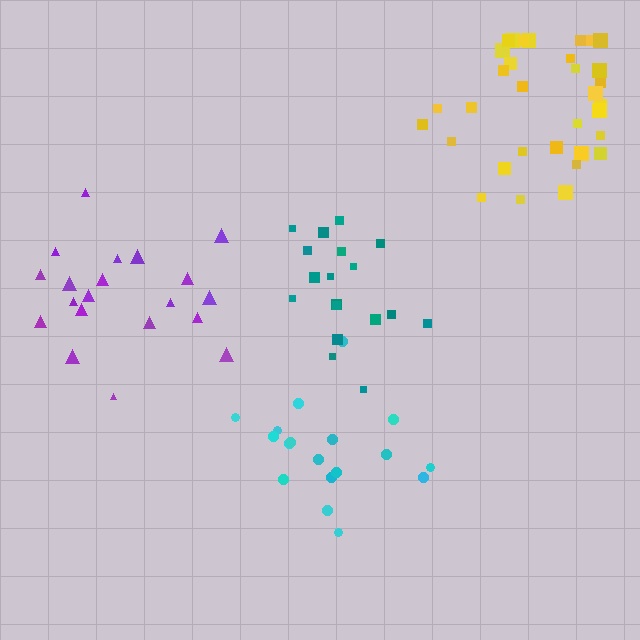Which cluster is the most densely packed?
Yellow.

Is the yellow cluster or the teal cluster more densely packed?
Yellow.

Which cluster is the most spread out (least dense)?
Cyan.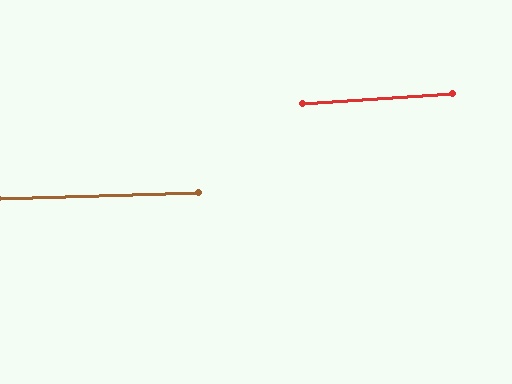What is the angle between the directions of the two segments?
Approximately 2 degrees.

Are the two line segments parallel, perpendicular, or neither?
Parallel — their directions differ by only 2.0°.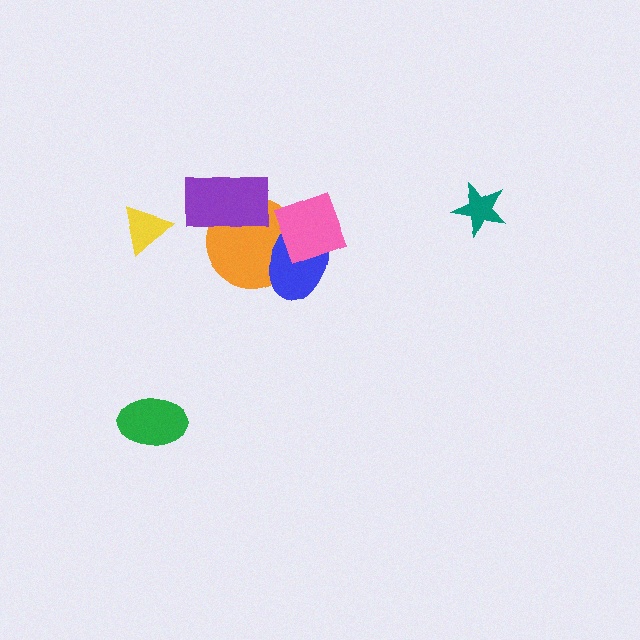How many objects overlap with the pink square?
2 objects overlap with the pink square.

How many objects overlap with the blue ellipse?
2 objects overlap with the blue ellipse.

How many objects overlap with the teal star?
0 objects overlap with the teal star.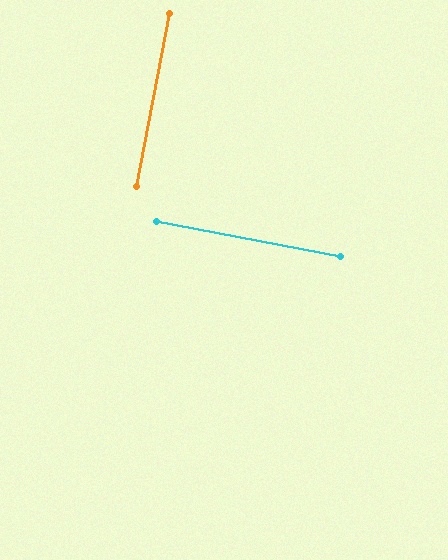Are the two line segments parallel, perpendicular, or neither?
Perpendicular — they meet at approximately 90°.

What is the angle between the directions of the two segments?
Approximately 90 degrees.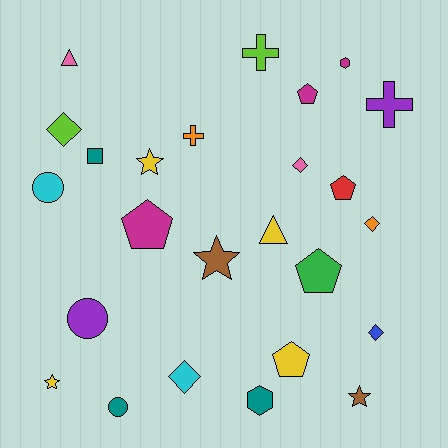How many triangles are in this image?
There are 2 triangles.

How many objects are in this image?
There are 25 objects.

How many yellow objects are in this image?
There are 4 yellow objects.